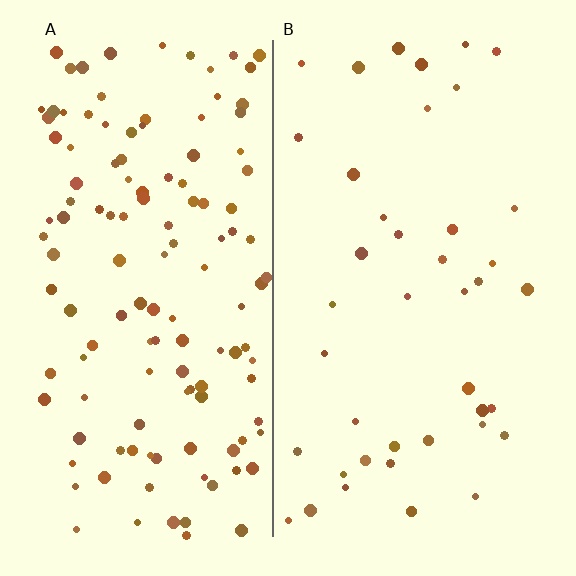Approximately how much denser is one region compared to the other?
Approximately 3.1× — region A over region B.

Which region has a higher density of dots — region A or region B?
A (the left).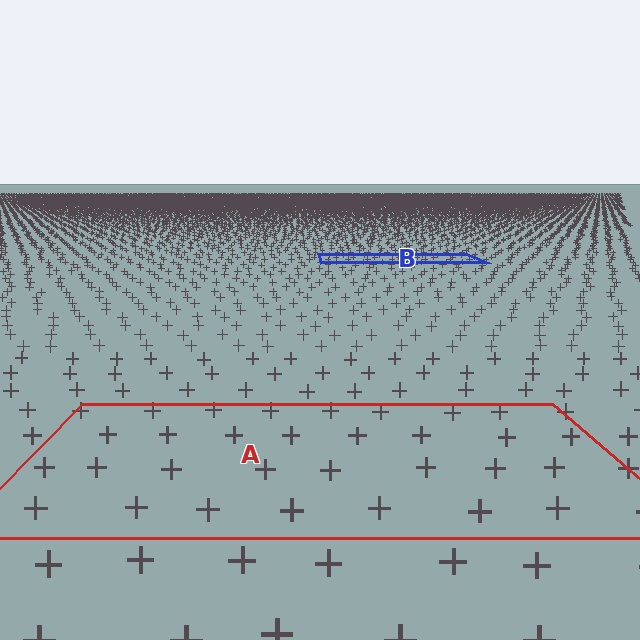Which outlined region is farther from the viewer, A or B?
Region B is farther from the viewer — the texture elements inside it appear smaller and more densely packed.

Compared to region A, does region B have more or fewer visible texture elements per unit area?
Region B has more texture elements per unit area — they are packed more densely because it is farther away.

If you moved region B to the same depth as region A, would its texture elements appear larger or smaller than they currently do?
They would appear larger. At a closer depth, the same texture elements are projected at a bigger on-screen size.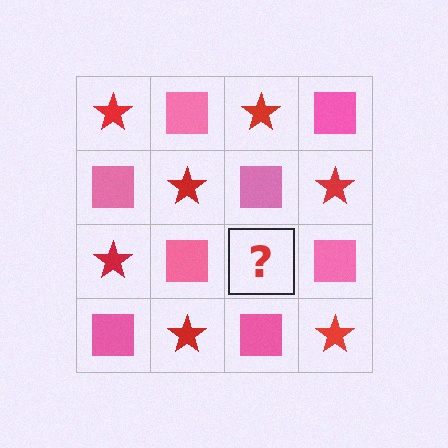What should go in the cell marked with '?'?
The missing cell should contain a red star.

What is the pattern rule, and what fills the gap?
The rule is that it alternates red star and pink square in a checkerboard pattern. The gap should be filled with a red star.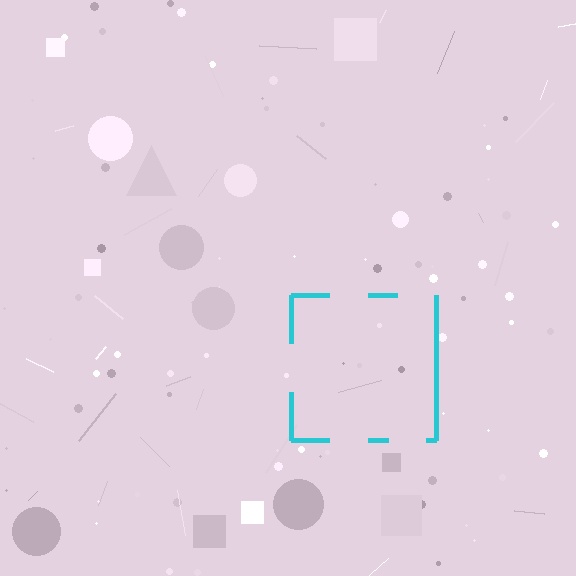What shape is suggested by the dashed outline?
The dashed outline suggests a square.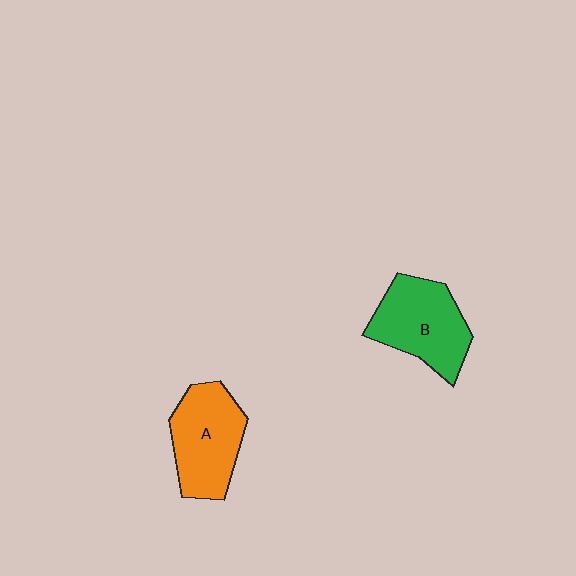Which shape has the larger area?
Shape B (green).